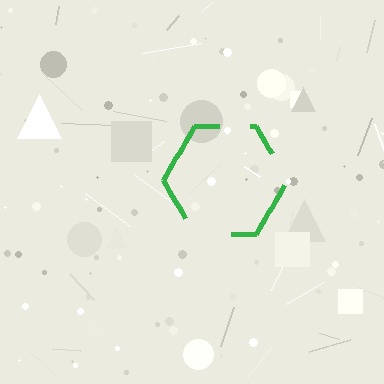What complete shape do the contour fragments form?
The contour fragments form a hexagon.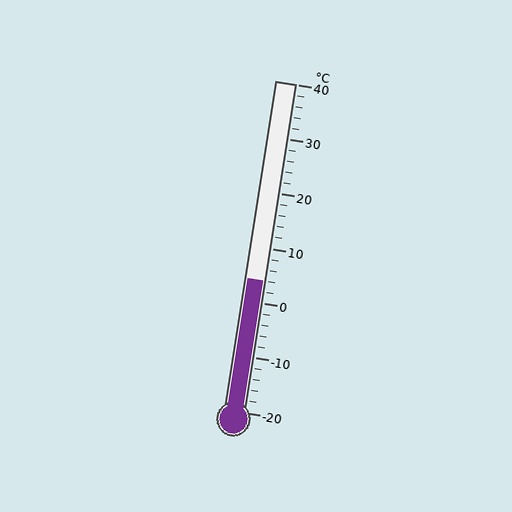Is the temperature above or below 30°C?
The temperature is below 30°C.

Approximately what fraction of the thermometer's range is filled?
The thermometer is filled to approximately 40% of its range.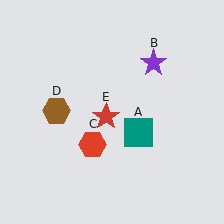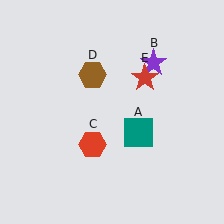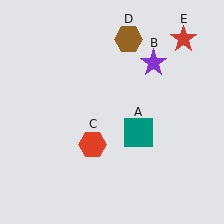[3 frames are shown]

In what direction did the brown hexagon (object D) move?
The brown hexagon (object D) moved up and to the right.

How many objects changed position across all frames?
2 objects changed position: brown hexagon (object D), red star (object E).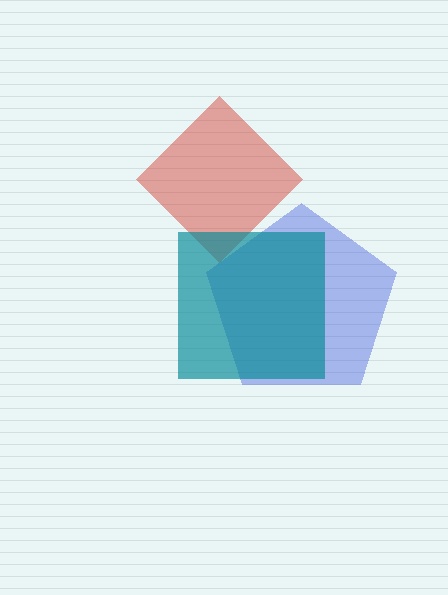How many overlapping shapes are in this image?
There are 3 overlapping shapes in the image.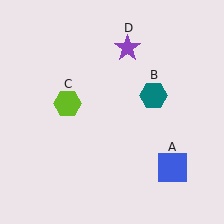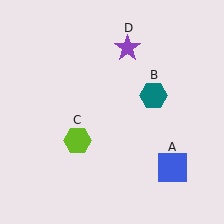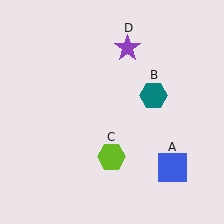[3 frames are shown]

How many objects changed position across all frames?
1 object changed position: lime hexagon (object C).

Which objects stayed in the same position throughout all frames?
Blue square (object A) and teal hexagon (object B) and purple star (object D) remained stationary.